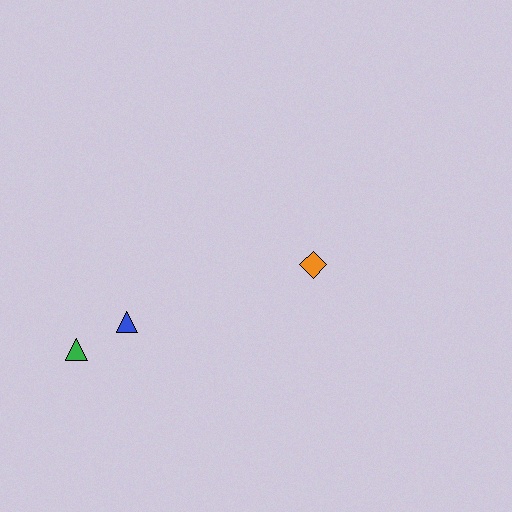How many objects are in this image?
There are 3 objects.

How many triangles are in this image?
There are 2 triangles.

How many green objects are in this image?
There is 1 green object.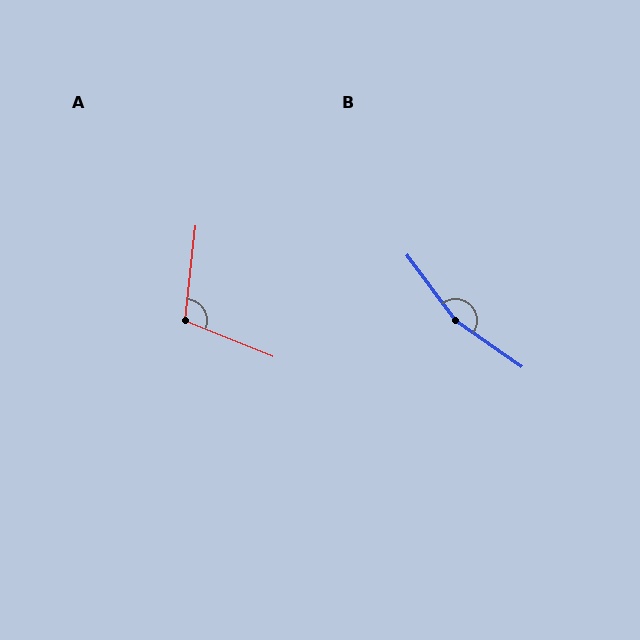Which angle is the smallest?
A, at approximately 106 degrees.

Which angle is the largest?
B, at approximately 161 degrees.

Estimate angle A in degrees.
Approximately 106 degrees.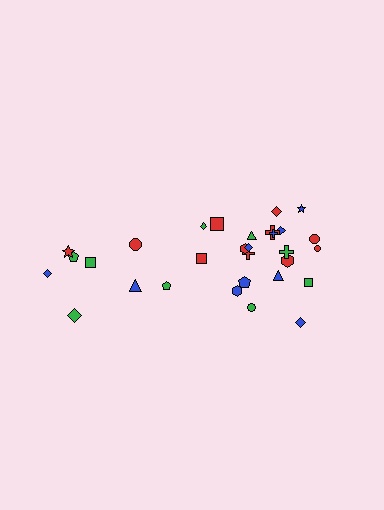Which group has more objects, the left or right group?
The right group.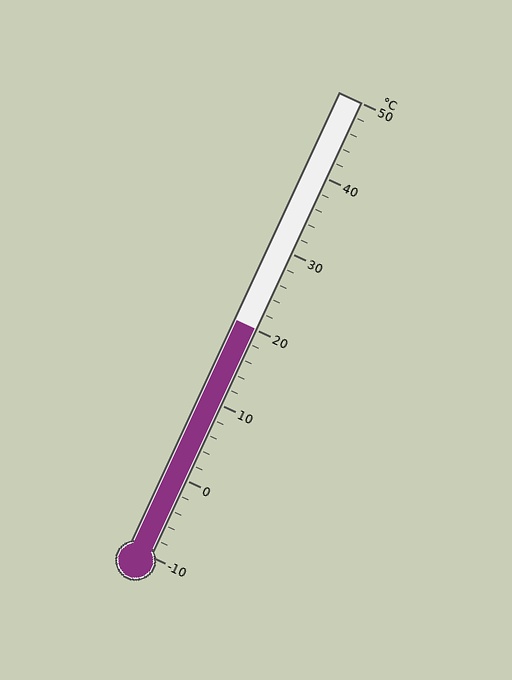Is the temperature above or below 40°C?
The temperature is below 40°C.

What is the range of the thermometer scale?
The thermometer scale ranges from -10°C to 50°C.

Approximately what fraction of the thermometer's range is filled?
The thermometer is filled to approximately 50% of its range.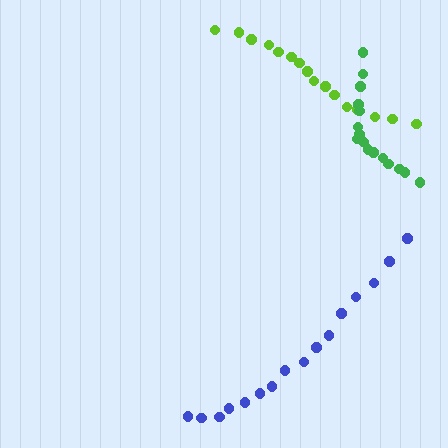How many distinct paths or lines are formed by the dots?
There are 3 distinct paths.